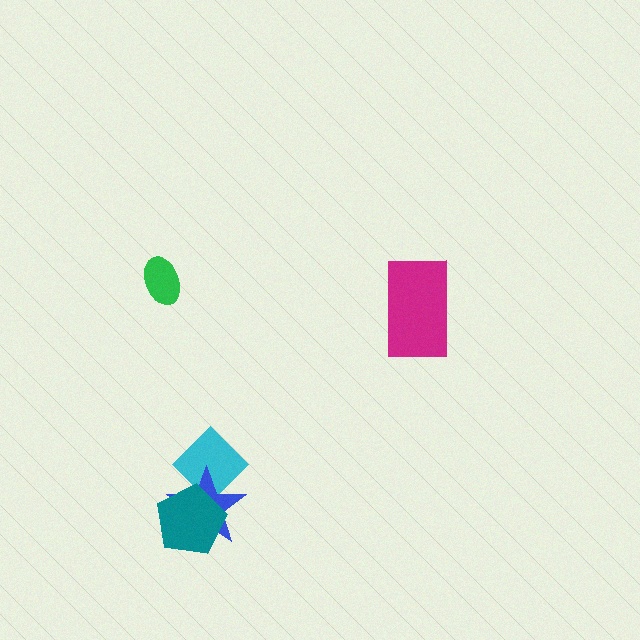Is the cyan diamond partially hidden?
Yes, it is partially covered by another shape.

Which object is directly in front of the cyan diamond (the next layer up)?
The blue star is directly in front of the cyan diamond.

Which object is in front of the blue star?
The teal pentagon is in front of the blue star.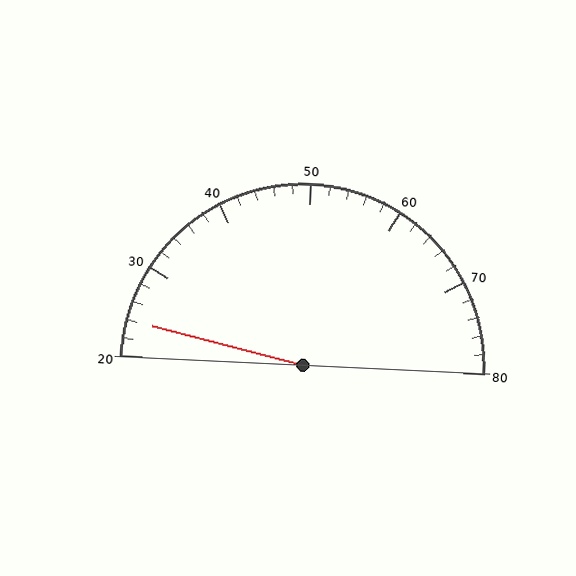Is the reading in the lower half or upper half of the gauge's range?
The reading is in the lower half of the range (20 to 80).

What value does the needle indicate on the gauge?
The needle indicates approximately 24.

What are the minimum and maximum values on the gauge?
The gauge ranges from 20 to 80.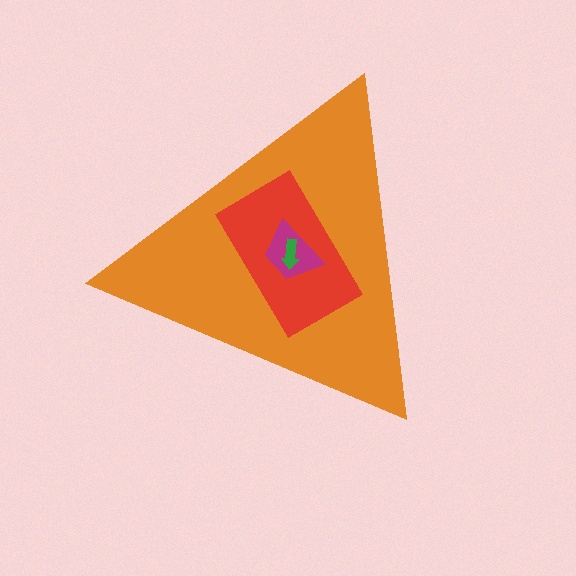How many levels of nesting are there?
4.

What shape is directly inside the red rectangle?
The magenta trapezoid.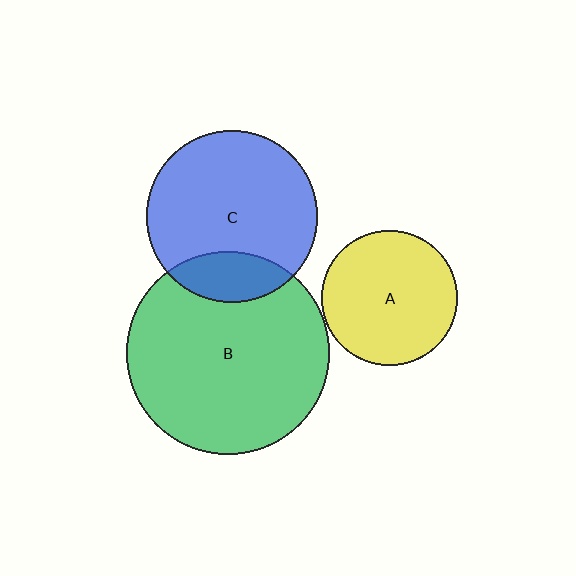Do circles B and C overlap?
Yes.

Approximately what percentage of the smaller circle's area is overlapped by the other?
Approximately 20%.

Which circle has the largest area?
Circle B (green).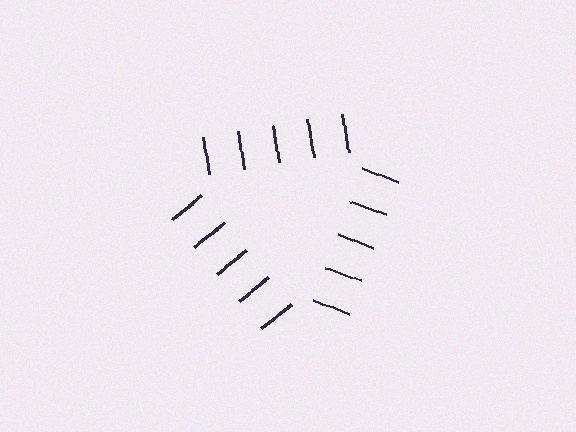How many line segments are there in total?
15 — 5 along each of the 3 edges.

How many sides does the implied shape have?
3 sides — the line-ends trace a triangle.